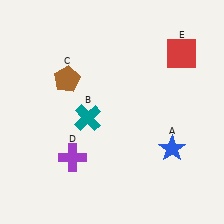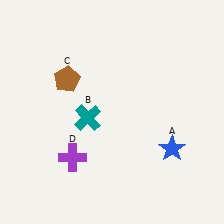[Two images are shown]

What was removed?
The red square (E) was removed in Image 2.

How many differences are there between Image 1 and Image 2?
There is 1 difference between the two images.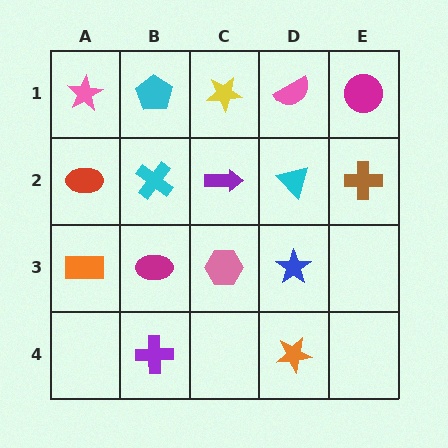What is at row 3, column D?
A blue star.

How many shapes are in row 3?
4 shapes.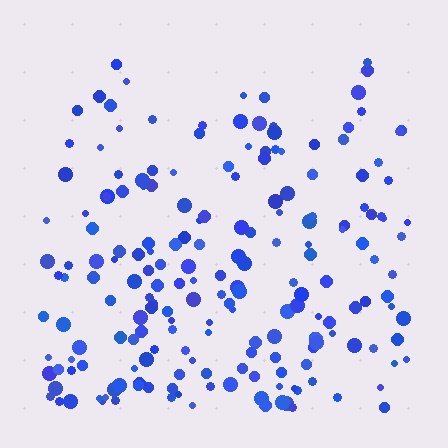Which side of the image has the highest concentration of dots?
The bottom.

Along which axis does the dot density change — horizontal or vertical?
Vertical.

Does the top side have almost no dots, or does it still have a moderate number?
Still a moderate number, just noticeably fewer than the bottom.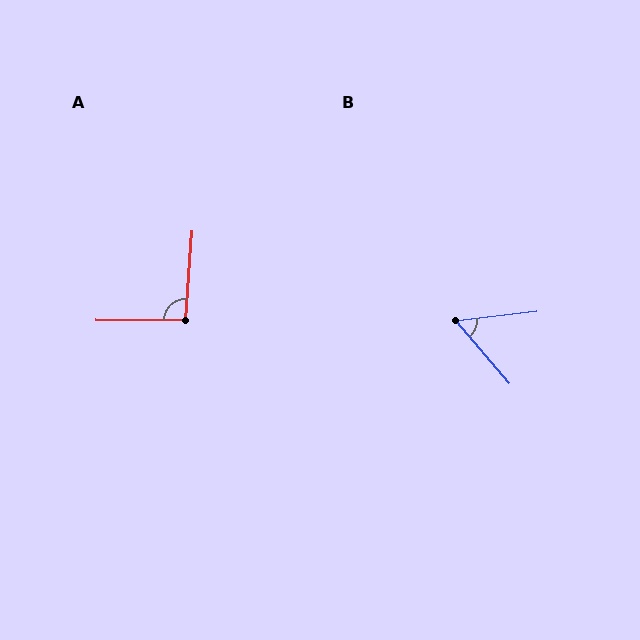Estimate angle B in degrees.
Approximately 56 degrees.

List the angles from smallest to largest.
B (56°), A (94°).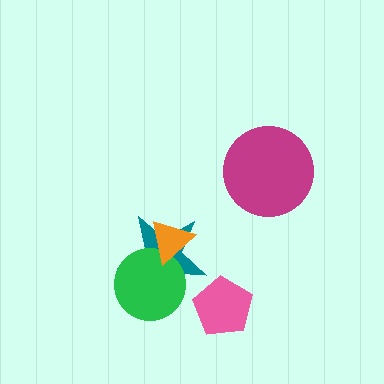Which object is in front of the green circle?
The orange triangle is in front of the green circle.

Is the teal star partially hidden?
Yes, it is partially covered by another shape.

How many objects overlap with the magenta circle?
0 objects overlap with the magenta circle.